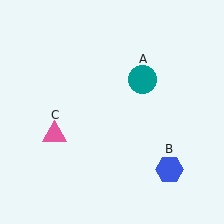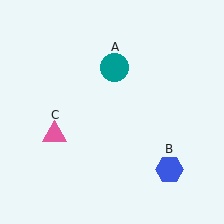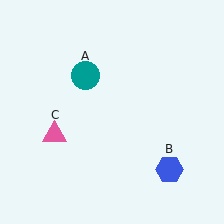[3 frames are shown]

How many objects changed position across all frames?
1 object changed position: teal circle (object A).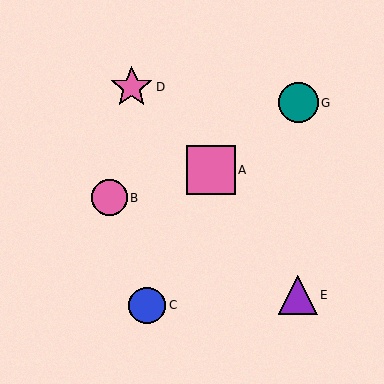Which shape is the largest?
The pink square (labeled A) is the largest.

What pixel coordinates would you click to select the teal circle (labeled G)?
Click at (298, 103) to select the teal circle G.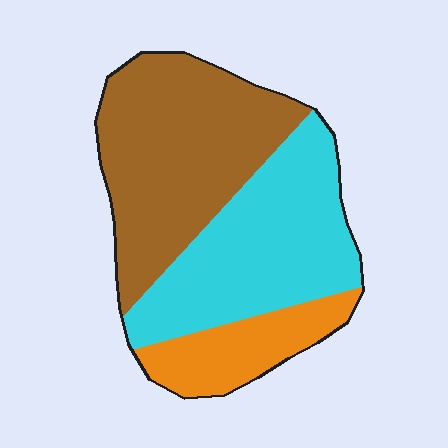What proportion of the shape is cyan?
Cyan covers about 40% of the shape.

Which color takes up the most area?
Brown, at roughly 45%.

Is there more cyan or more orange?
Cyan.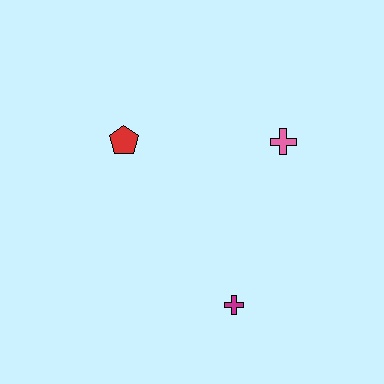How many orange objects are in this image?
There are no orange objects.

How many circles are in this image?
There are no circles.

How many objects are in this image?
There are 3 objects.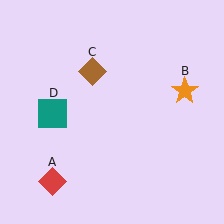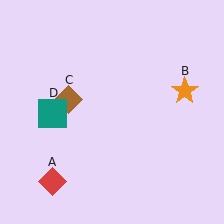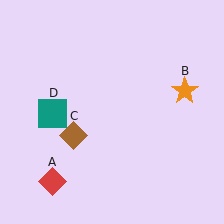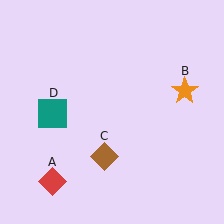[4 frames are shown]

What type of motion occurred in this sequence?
The brown diamond (object C) rotated counterclockwise around the center of the scene.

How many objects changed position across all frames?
1 object changed position: brown diamond (object C).